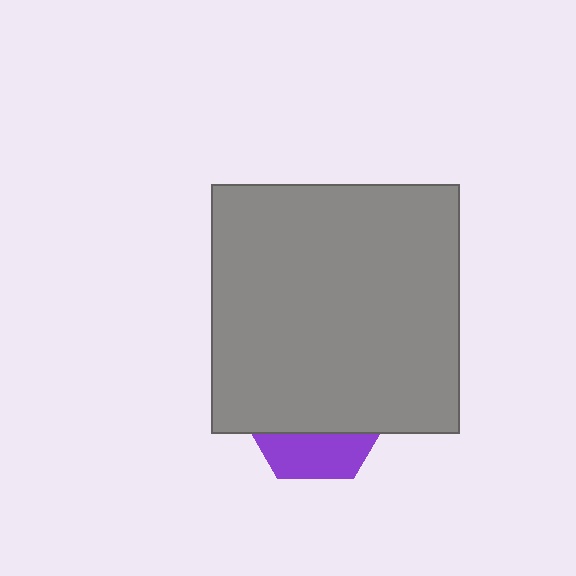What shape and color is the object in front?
The object in front is a gray square.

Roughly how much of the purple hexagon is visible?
A small part of it is visible (roughly 31%).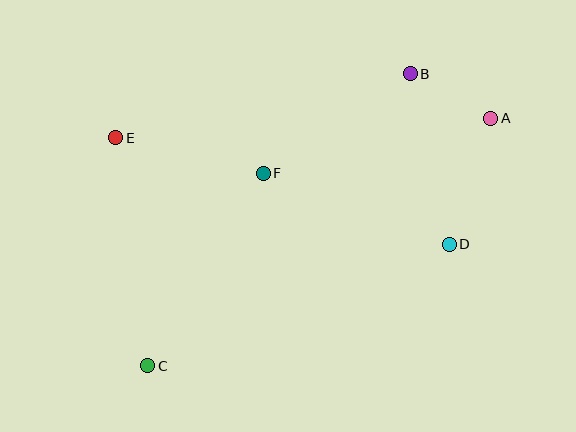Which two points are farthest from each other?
Points A and C are farthest from each other.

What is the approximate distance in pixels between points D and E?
The distance between D and E is approximately 350 pixels.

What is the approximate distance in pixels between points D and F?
The distance between D and F is approximately 199 pixels.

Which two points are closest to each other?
Points A and B are closest to each other.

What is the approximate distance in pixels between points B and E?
The distance between B and E is approximately 301 pixels.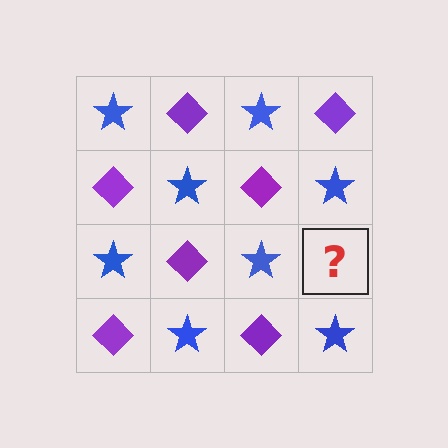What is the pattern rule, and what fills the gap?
The rule is that it alternates blue star and purple diamond in a checkerboard pattern. The gap should be filled with a purple diamond.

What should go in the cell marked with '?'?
The missing cell should contain a purple diamond.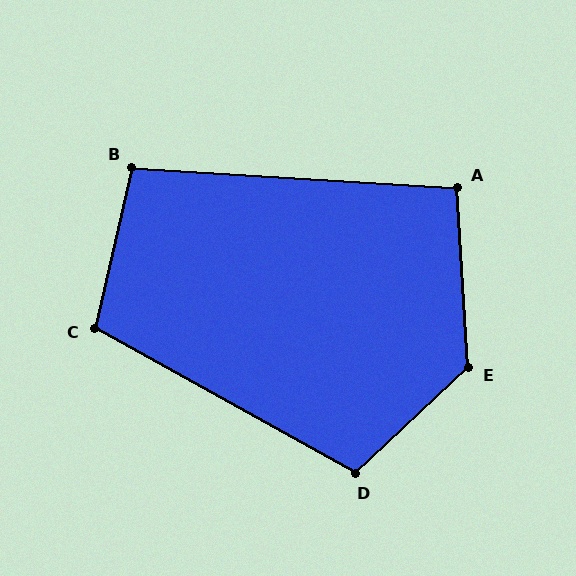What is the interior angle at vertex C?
Approximately 106 degrees (obtuse).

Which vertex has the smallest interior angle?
A, at approximately 97 degrees.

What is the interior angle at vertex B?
Approximately 99 degrees (obtuse).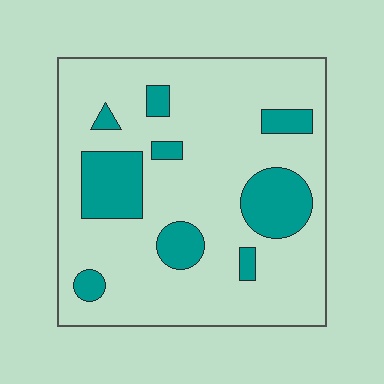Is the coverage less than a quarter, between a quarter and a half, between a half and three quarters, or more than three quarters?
Less than a quarter.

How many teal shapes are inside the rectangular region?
9.